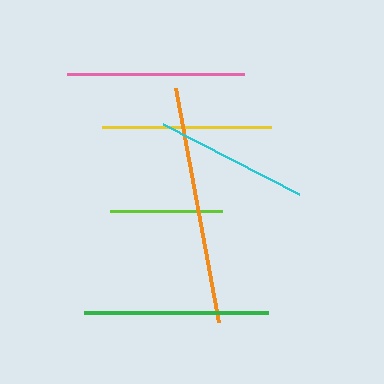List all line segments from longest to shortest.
From longest to shortest: orange, green, pink, yellow, cyan, lime.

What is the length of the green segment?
The green segment is approximately 183 pixels long.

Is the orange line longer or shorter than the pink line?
The orange line is longer than the pink line.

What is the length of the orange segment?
The orange segment is approximately 237 pixels long.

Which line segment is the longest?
The orange line is the longest at approximately 237 pixels.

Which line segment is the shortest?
The lime line is the shortest at approximately 112 pixels.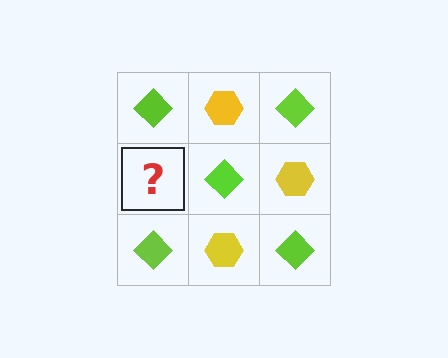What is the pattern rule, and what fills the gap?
The rule is that it alternates lime diamond and yellow hexagon in a checkerboard pattern. The gap should be filled with a yellow hexagon.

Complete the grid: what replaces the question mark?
The question mark should be replaced with a yellow hexagon.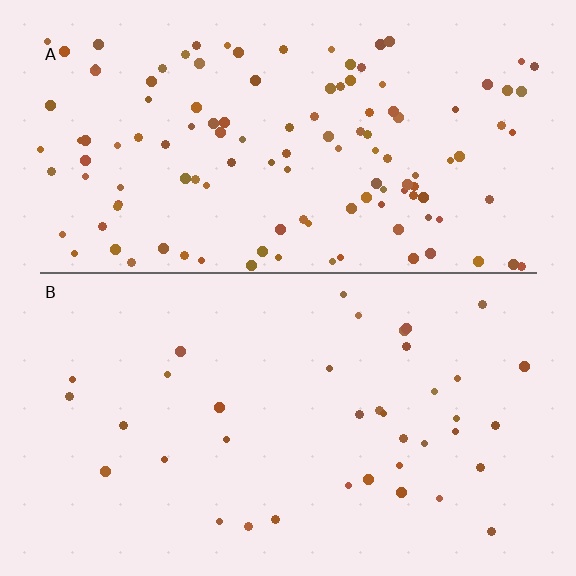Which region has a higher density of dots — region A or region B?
A (the top).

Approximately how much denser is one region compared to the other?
Approximately 3.3× — region A over region B.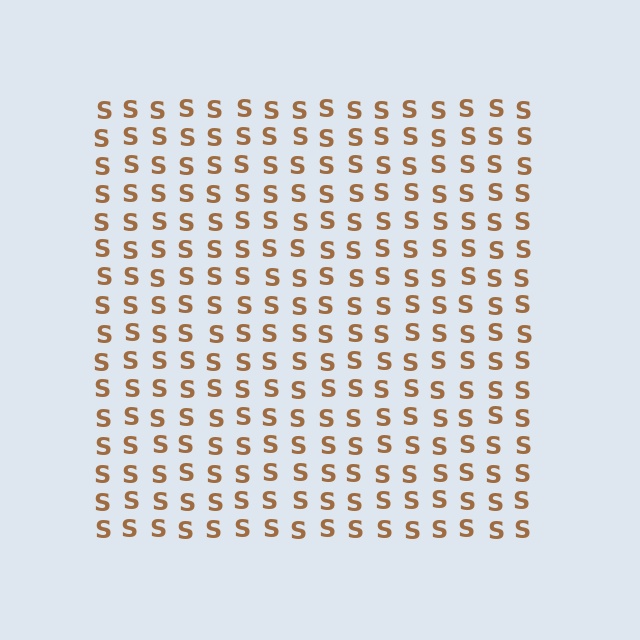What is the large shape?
The large shape is a square.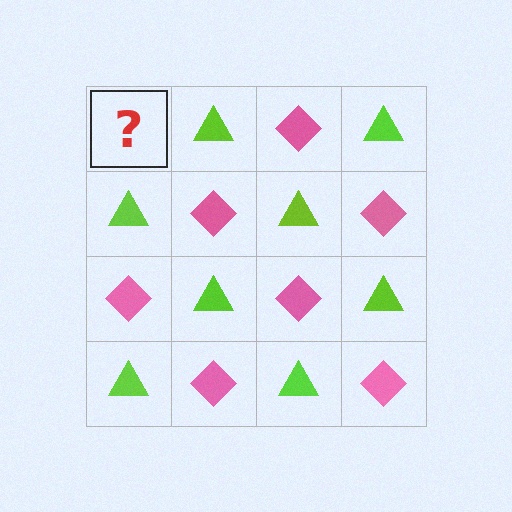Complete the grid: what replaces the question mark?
The question mark should be replaced with a pink diamond.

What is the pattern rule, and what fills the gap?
The rule is that it alternates pink diamond and lime triangle in a checkerboard pattern. The gap should be filled with a pink diamond.